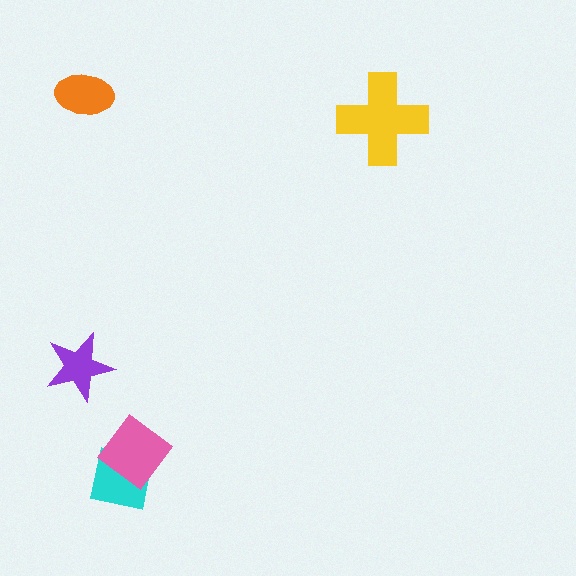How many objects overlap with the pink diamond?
1 object overlaps with the pink diamond.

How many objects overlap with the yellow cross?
0 objects overlap with the yellow cross.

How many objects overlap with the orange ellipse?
0 objects overlap with the orange ellipse.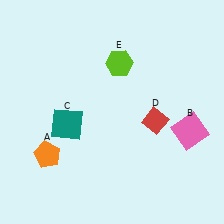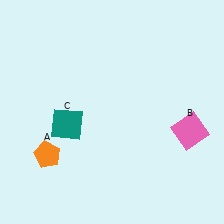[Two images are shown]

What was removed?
The red diamond (D), the lime hexagon (E) were removed in Image 2.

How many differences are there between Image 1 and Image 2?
There are 2 differences between the two images.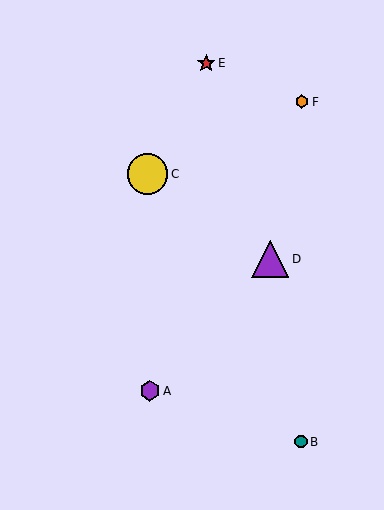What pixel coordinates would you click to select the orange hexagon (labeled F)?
Click at (302, 102) to select the orange hexagon F.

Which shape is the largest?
The yellow circle (labeled C) is the largest.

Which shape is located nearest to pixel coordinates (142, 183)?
The yellow circle (labeled C) at (148, 174) is nearest to that location.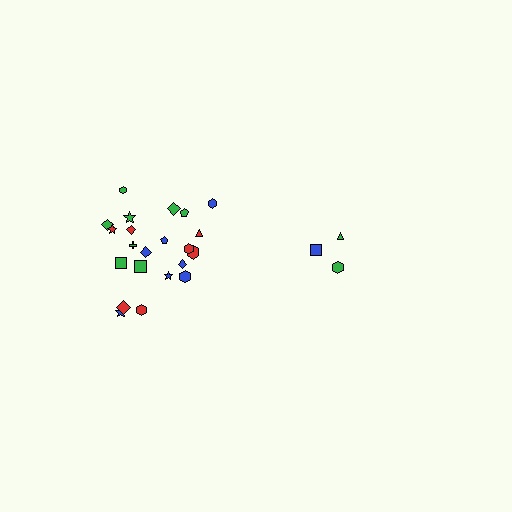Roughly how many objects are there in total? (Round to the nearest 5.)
Roughly 25 objects in total.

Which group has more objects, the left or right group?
The left group.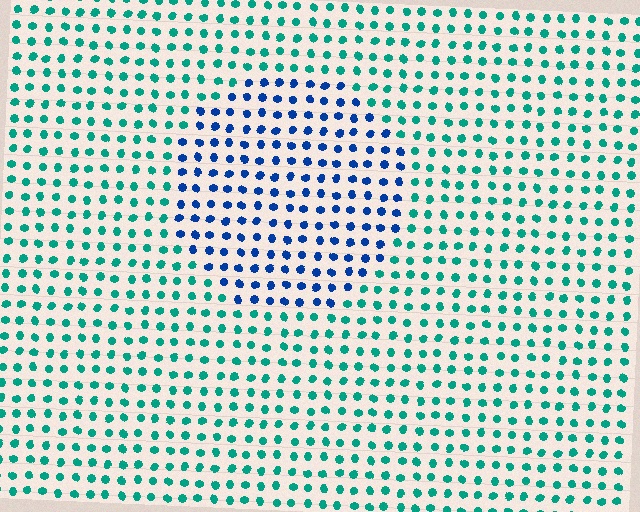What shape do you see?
I see a circle.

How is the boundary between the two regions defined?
The boundary is defined purely by a slight shift in hue (about 49 degrees). Spacing, size, and orientation are identical on both sides.